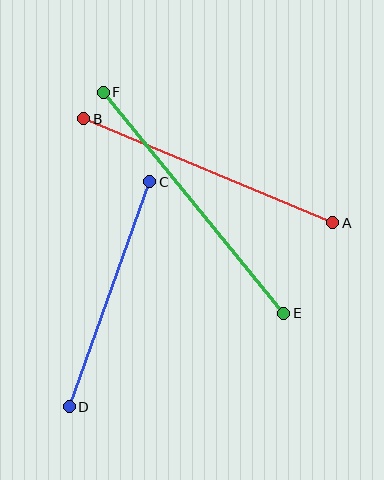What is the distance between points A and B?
The distance is approximately 270 pixels.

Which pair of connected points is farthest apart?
Points E and F are farthest apart.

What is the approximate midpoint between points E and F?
The midpoint is at approximately (193, 203) pixels.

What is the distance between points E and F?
The distance is approximately 285 pixels.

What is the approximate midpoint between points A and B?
The midpoint is at approximately (208, 171) pixels.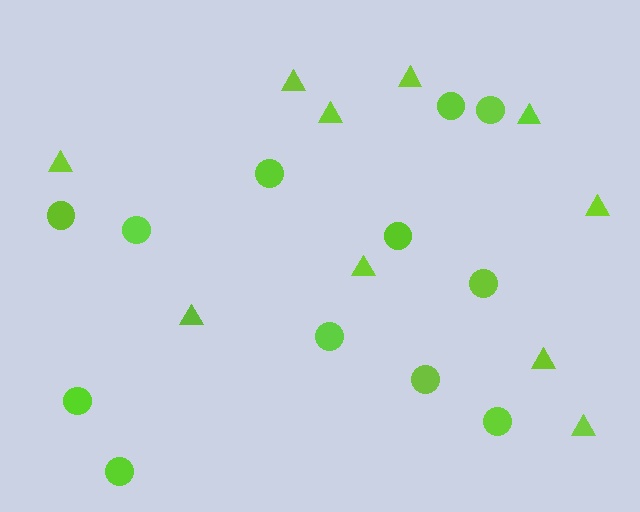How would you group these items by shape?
There are 2 groups: one group of triangles (10) and one group of circles (12).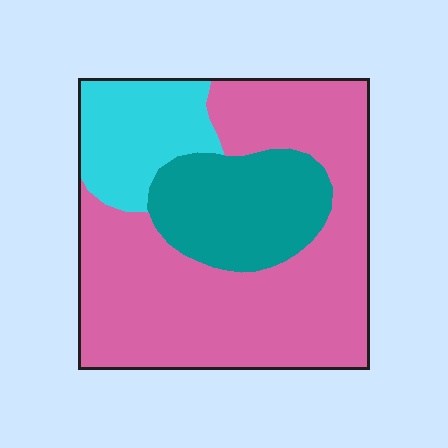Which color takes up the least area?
Cyan, at roughly 15%.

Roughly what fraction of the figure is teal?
Teal covers 21% of the figure.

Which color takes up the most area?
Pink, at roughly 60%.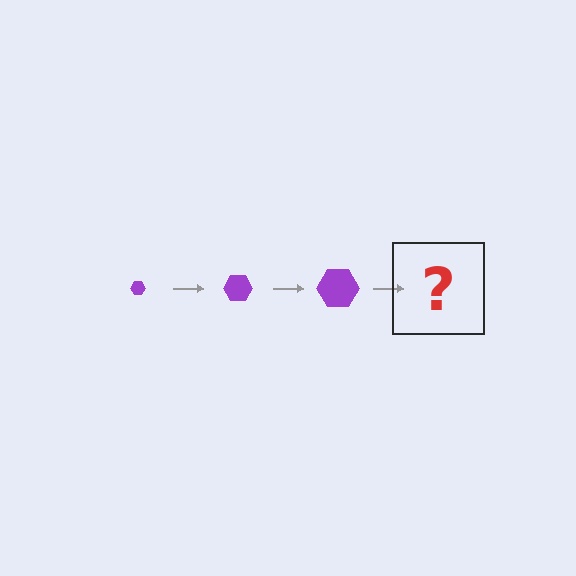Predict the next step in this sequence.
The next step is a purple hexagon, larger than the previous one.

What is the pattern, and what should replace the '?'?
The pattern is that the hexagon gets progressively larger each step. The '?' should be a purple hexagon, larger than the previous one.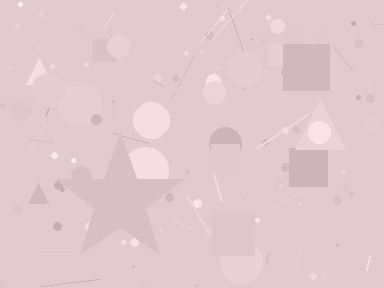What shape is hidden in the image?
A star is hidden in the image.